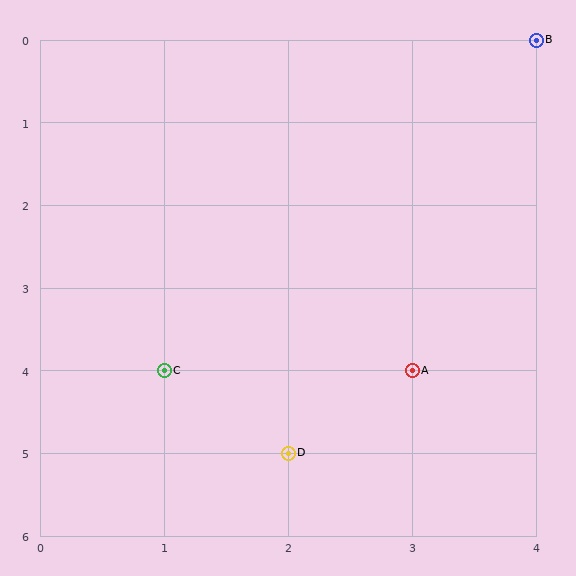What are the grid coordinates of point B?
Point B is at grid coordinates (4, 0).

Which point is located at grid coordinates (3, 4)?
Point A is at (3, 4).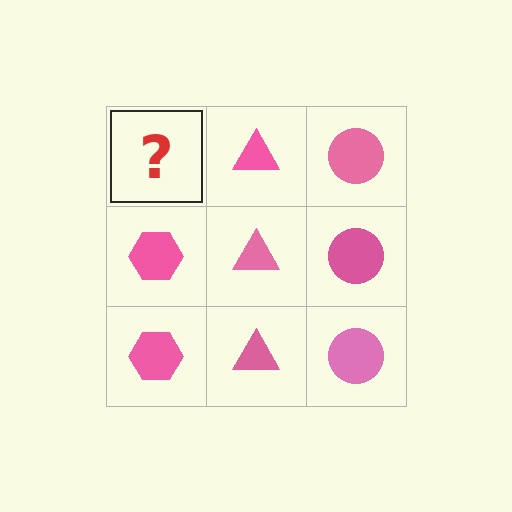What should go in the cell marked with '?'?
The missing cell should contain a pink hexagon.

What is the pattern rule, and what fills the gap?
The rule is that each column has a consistent shape. The gap should be filled with a pink hexagon.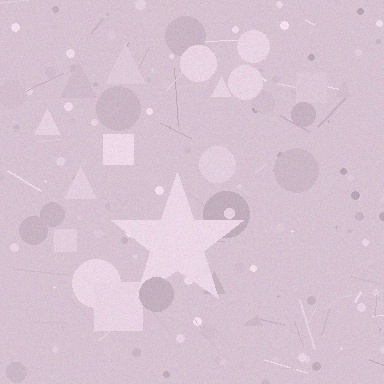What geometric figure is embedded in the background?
A star is embedded in the background.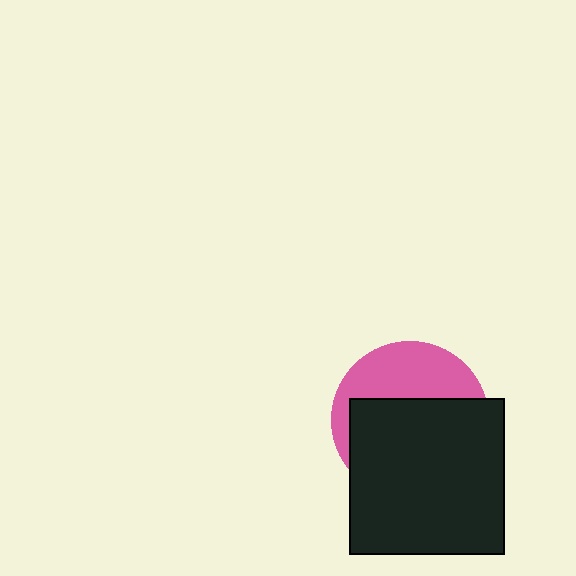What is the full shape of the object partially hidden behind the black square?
The partially hidden object is a pink circle.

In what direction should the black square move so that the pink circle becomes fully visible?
The black square should move down. That is the shortest direction to clear the overlap and leave the pink circle fully visible.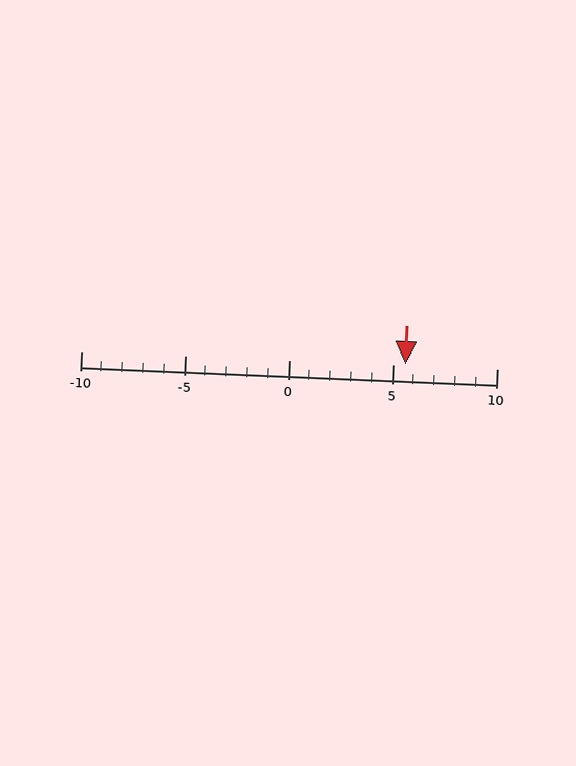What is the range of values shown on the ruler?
The ruler shows values from -10 to 10.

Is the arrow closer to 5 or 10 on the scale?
The arrow is closer to 5.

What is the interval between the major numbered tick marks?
The major tick marks are spaced 5 units apart.